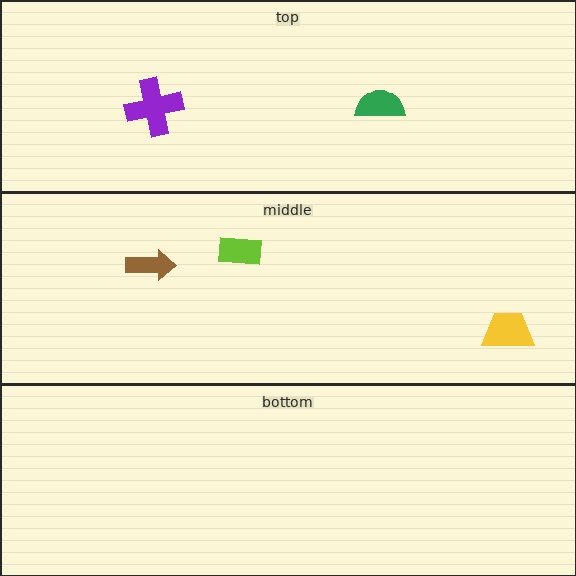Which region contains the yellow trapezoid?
The middle region.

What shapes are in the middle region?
The brown arrow, the yellow trapezoid, the lime rectangle.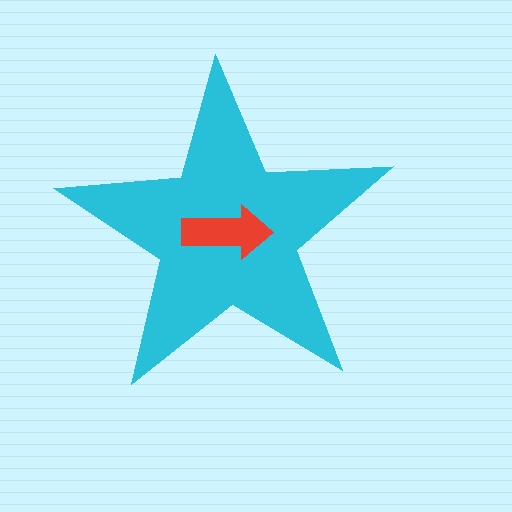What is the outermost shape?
The cyan star.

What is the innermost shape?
The red arrow.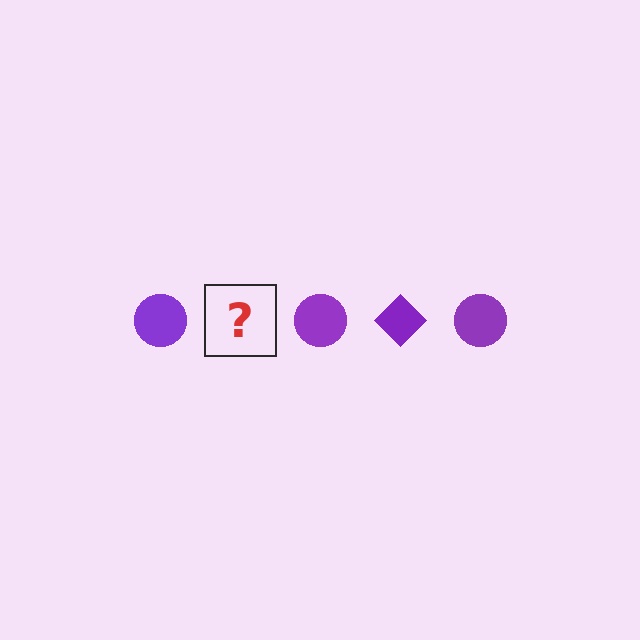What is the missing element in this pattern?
The missing element is a purple diamond.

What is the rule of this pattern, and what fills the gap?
The rule is that the pattern cycles through circle, diamond shapes in purple. The gap should be filled with a purple diamond.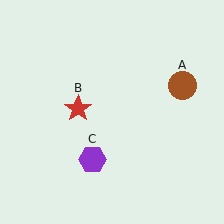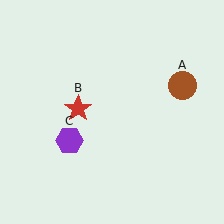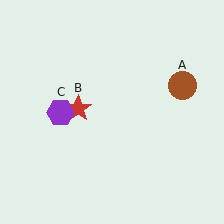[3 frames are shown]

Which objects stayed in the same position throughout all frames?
Brown circle (object A) and red star (object B) remained stationary.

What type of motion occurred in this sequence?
The purple hexagon (object C) rotated clockwise around the center of the scene.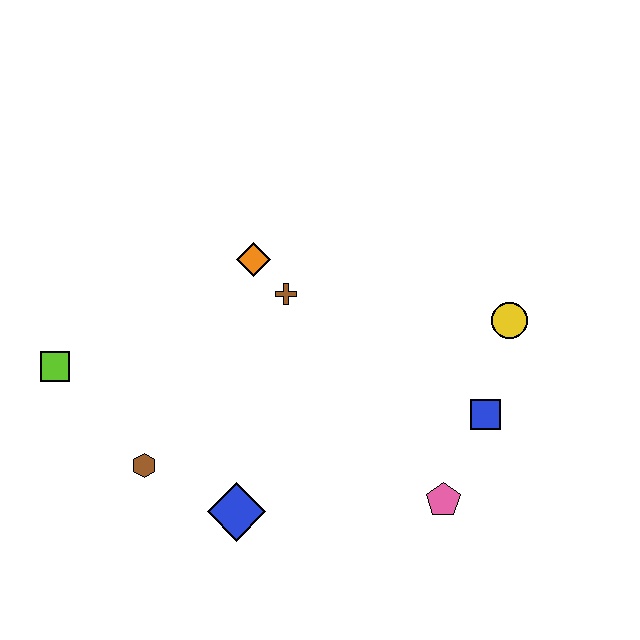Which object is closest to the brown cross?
The orange diamond is closest to the brown cross.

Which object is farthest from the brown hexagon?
The yellow circle is farthest from the brown hexagon.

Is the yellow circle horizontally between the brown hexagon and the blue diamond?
No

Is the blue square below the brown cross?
Yes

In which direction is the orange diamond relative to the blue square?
The orange diamond is to the left of the blue square.